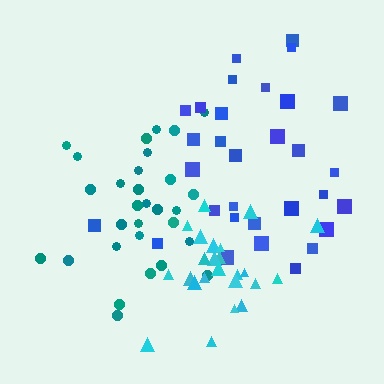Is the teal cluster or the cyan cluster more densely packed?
Cyan.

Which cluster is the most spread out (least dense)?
Blue.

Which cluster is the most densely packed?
Cyan.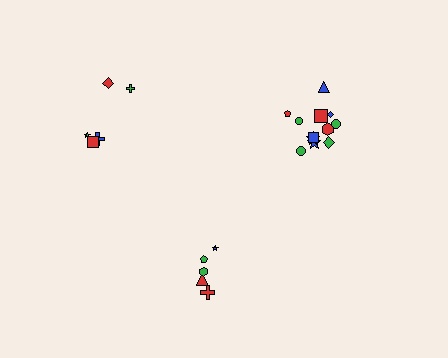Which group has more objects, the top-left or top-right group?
The top-right group.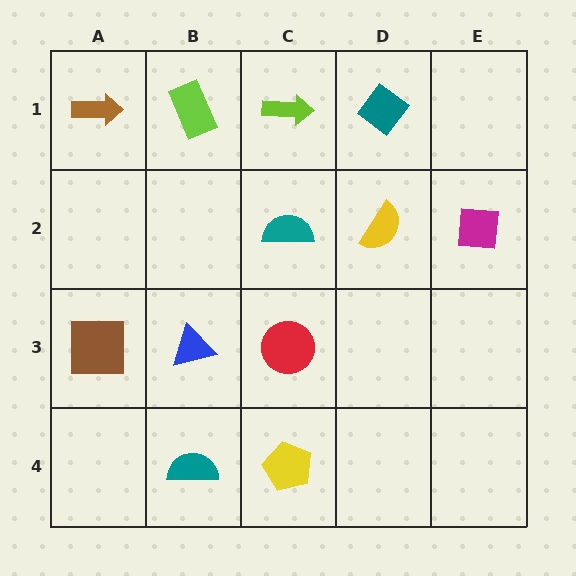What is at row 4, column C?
A yellow pentagon.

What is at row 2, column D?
A yellow semicircle.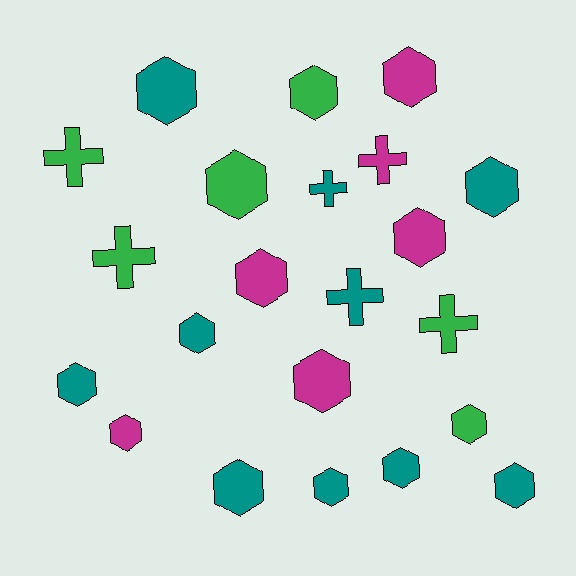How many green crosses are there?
There are 3 green crosses.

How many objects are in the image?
There are 22 objects.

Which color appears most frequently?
Teal, with 10 objects.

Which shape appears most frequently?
Hexagon, with 16 objects.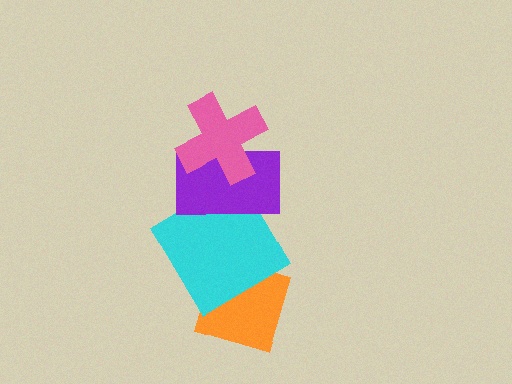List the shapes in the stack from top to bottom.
From top to bottom: the pink cross, the purple rectangle, the cyan diamond, the orange diamond.